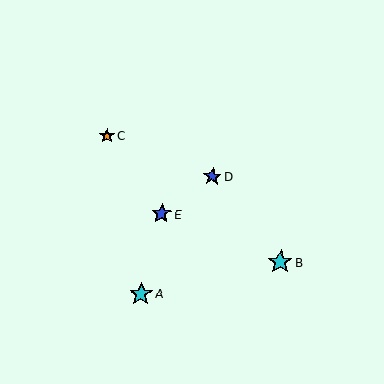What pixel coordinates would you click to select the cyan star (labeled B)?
Click at (280, 262) to select the cyan star B.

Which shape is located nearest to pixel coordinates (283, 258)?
The cyan star (labeled B) at (280, 262) is nearest to that location.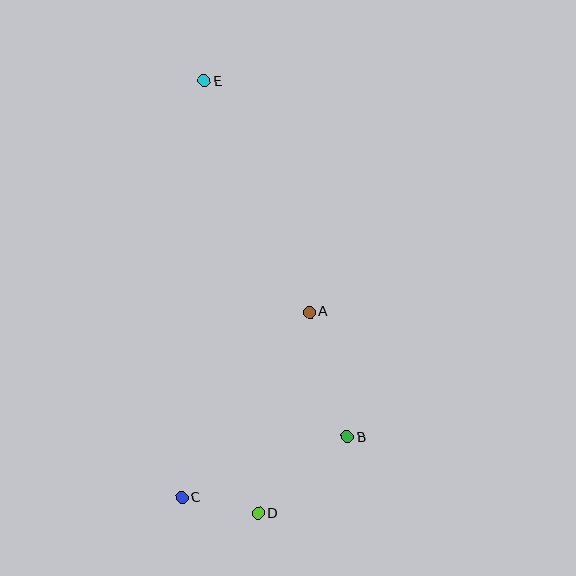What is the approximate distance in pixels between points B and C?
The distance between B and C is approximately 176 pixels.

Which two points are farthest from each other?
Points D and E are farthest from each other.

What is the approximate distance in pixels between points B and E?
The distance between B and E is approximately 383 pixels.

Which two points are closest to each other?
Points C and D are closest to each other.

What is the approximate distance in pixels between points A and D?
The distance between A and D is approximately 208 pixels.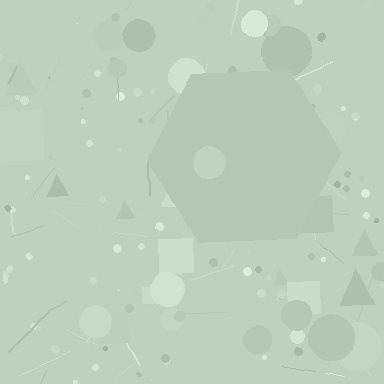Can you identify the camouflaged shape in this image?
The camouflaged shape is a hexagon.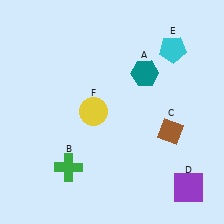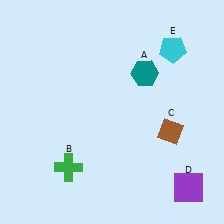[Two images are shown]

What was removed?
The yellow circle (F) was removed in Image 2.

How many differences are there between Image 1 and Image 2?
There is 1 difference between the two images.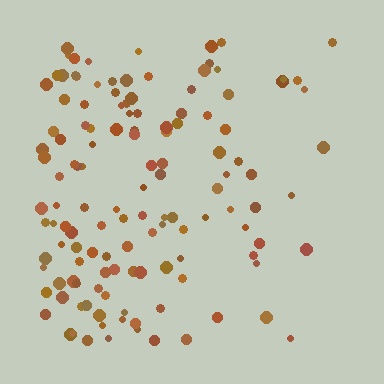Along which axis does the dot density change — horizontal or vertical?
Horizontal.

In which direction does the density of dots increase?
From right to left, with the left side densest.